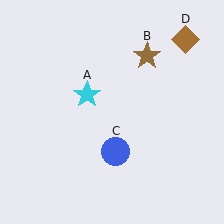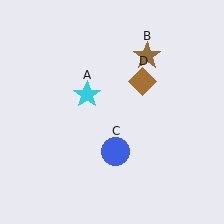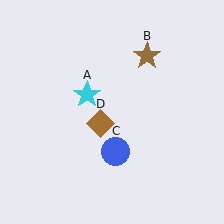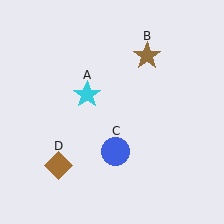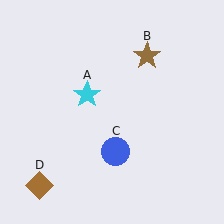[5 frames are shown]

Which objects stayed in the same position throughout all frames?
Cyan star (object A) and brown star (object B) and blue circle (object C) remained stationary.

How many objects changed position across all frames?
1 object changed position: brown diamond (object D).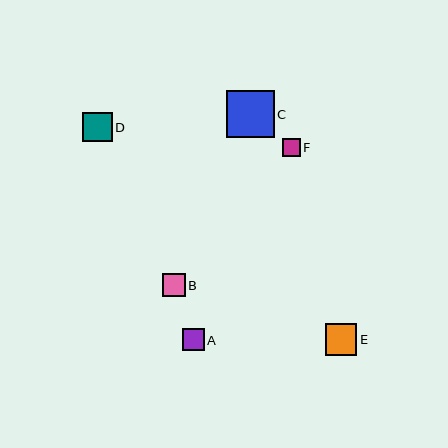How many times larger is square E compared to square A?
Square E is approximately 1.4 times the size of square A.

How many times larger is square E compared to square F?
Square E is approximately 1.7 times the size of square F.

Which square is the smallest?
Square F is the smallest with a size of approximately 18 pixels.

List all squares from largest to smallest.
From largest to smallest: C, E, D, B, A, F.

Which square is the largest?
Square C is the largest with a size of approximately 48 pixels.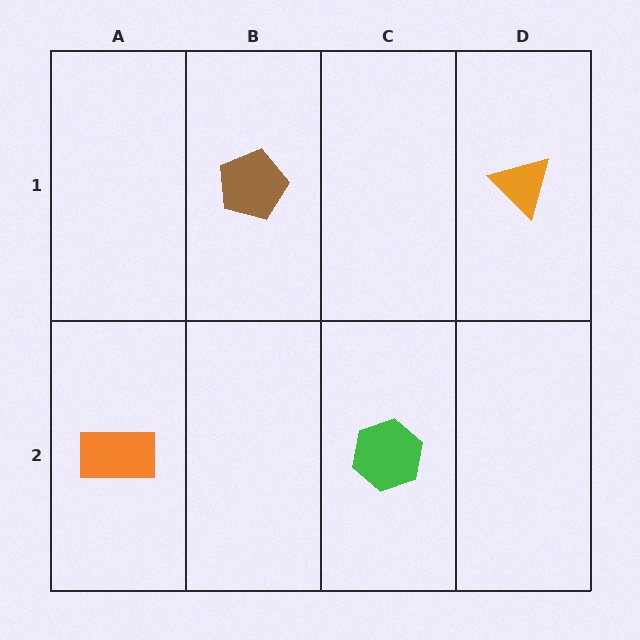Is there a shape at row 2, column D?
No, that cell is empty.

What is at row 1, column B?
A brown pentagon.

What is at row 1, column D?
An orange triangle.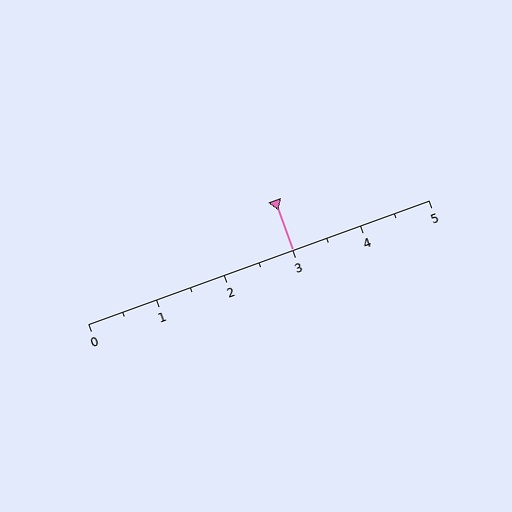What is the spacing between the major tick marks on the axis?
The major ticks are spaced 1 apart.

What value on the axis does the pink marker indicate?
The marker indicates approximately 3.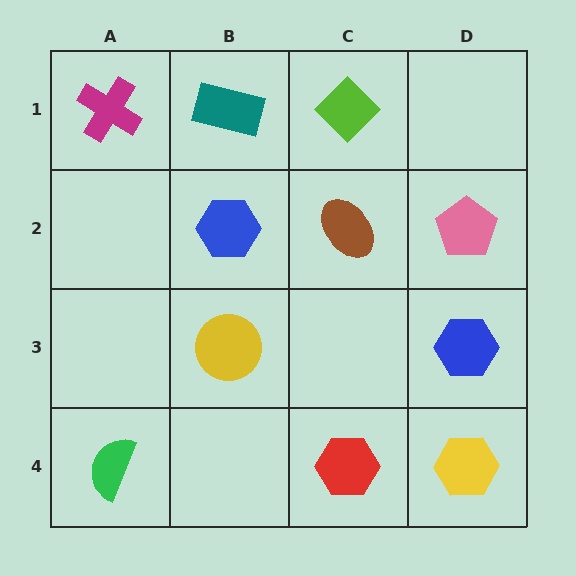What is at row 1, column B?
A teal rectangle.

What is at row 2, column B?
A blue hexagon.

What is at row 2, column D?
A pink pentagon.